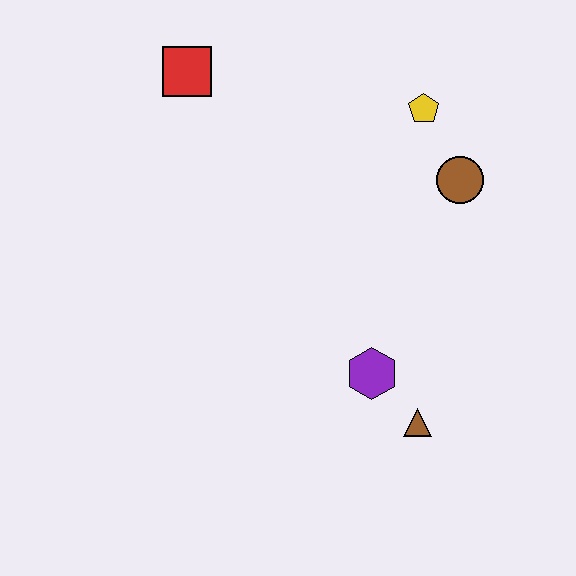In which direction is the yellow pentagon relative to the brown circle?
The yellow pentagon is above the brown circle.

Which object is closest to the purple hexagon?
The brown triangle is closest to the purple hexagon.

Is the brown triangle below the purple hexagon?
Yes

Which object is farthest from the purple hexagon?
The red square is farthest from the purple hexagon.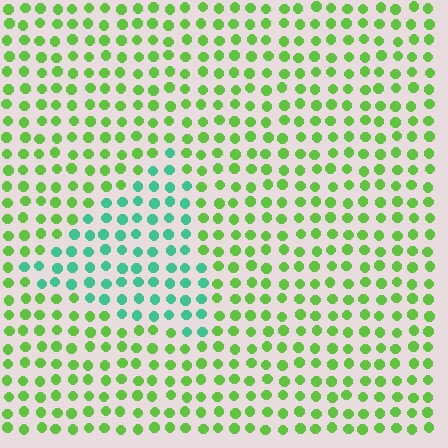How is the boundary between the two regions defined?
The boundary is defined purely by a slight shift in hue (about 52 degrees). Spacing, size, and orientation are identical on both sides.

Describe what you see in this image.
The image is filled with small lime elements in a uniform arrangement. A triangle-shaped region is visible where the elements are tinted to a slightly different hue, forming a subtle color boundary.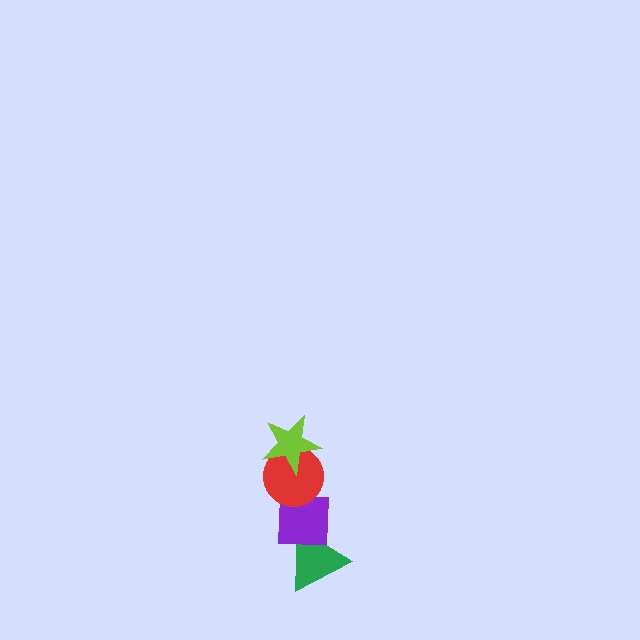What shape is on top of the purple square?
The red circle is on top of the purple square.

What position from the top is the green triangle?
The green triangle is 4th from the top.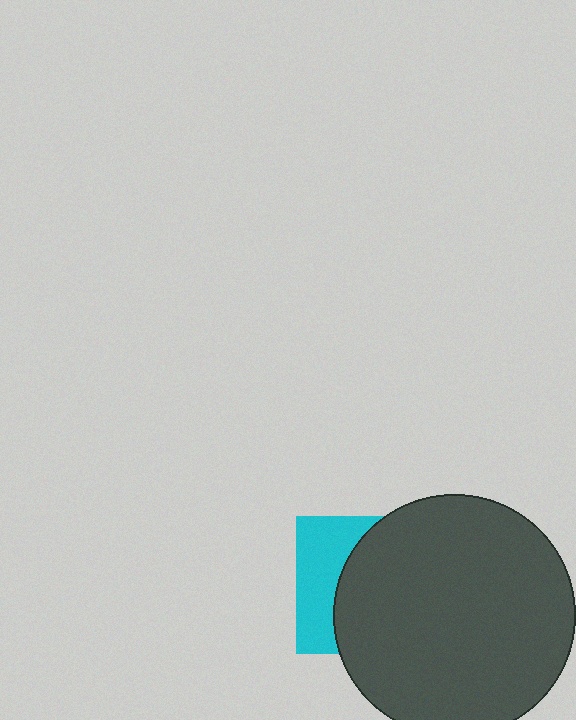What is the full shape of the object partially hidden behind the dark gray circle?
The partially hidden object is a cyan square.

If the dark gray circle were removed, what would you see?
You would see the complete cyan square.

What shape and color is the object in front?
The object in front is a dark gray circle.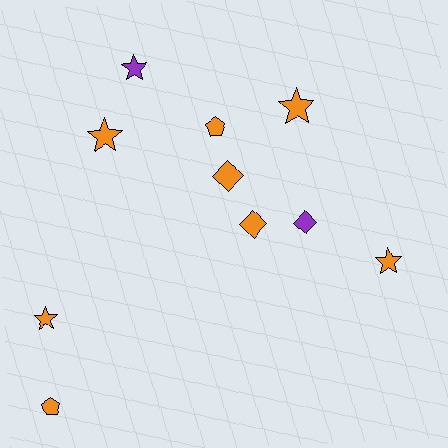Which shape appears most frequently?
Star, with 5 objects.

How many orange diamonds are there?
There are 2 orange diamonds.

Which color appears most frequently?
Orange, with 8 objects.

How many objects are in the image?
There are 10 objects.